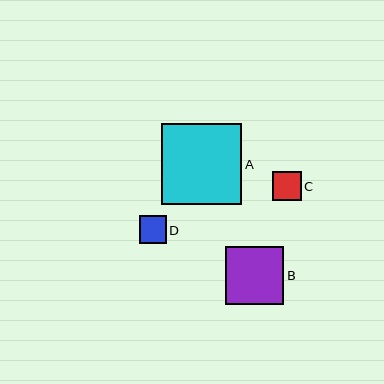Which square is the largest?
Square A is the largest with a size of approximately 80 pixels.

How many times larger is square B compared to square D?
Square B is approximately 2.1 times the size of square D.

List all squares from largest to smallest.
From largest to smallest: A, B, C, D.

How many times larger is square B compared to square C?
Square B is approximately 2.0 times the size of square C.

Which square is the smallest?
Square D is the smallest with a size of approximately 27 pixels.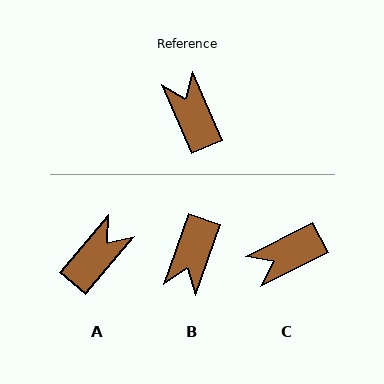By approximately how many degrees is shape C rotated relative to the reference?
Approximately 93 degrees counter-clockwise.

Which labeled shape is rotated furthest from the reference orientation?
B, about 137 degrees away.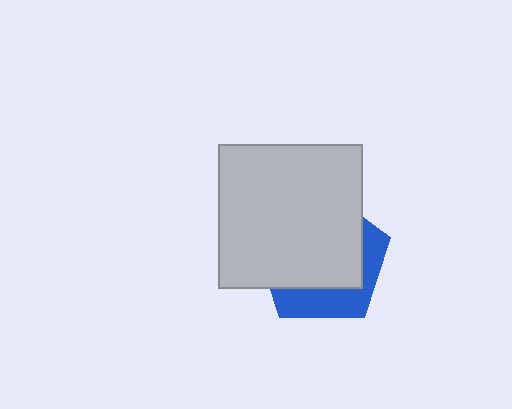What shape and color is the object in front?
The object in front is a light gray square.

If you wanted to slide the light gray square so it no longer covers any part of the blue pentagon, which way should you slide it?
Slide it toward the upper-left — that is the most direct way to separate the two shapes.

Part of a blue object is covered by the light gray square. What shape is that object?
It is a pentagon.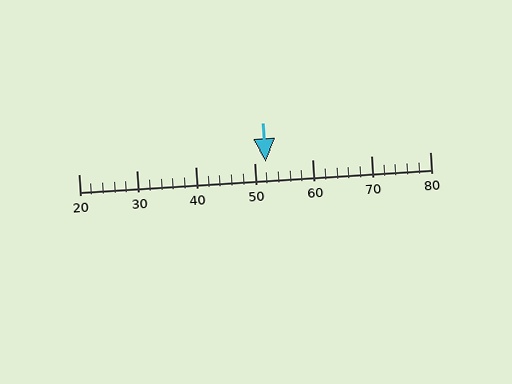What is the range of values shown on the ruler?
The ruler shows values from 20 to 80.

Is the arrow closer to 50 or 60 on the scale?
The arrow is closer to 50.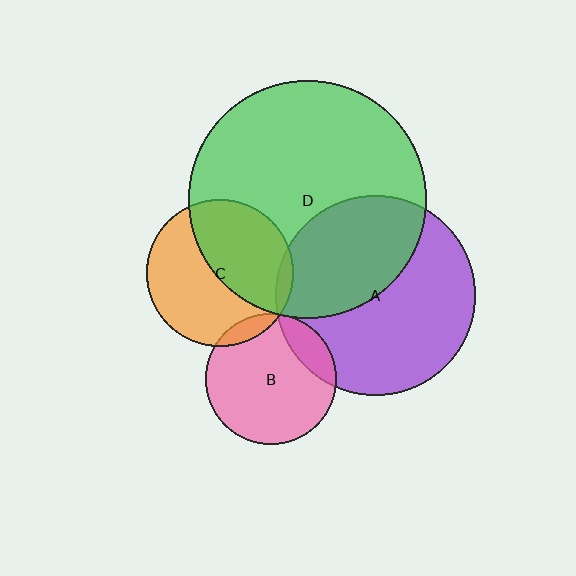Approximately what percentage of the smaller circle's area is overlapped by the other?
Approximately 5%.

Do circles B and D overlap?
Yes.